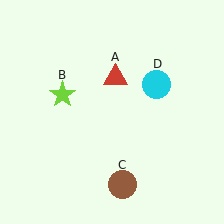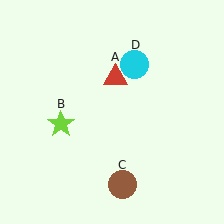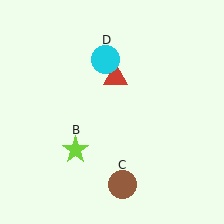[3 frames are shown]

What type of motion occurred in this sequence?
The lime star (object B), cyan circle (object D) rotated counterclockwise around the center of the scene.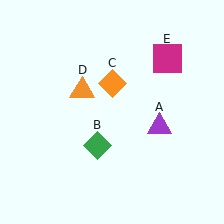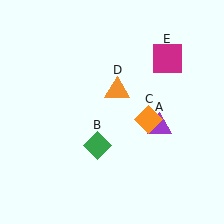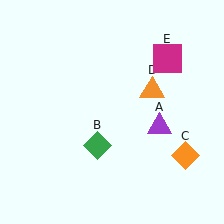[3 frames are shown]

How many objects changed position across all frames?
2 objects changed position: orange diamond (object C), orange triangle (object D).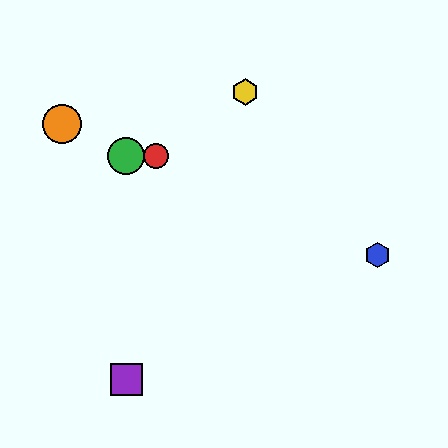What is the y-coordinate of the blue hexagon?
The blue hexagon is at y≈255.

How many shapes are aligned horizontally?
2 shapes (the red circle, the green circle) are aligned horizontally.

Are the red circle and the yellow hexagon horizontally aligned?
No, the red circle is at y≈156 and the yellow hexagon is at y≈92.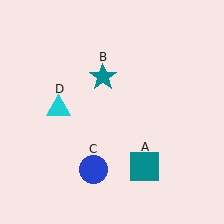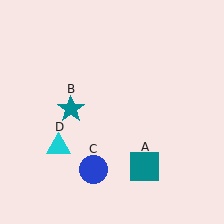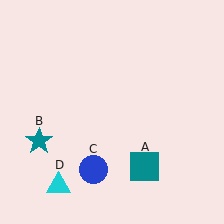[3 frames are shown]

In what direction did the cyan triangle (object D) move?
The cyan triangle (object D) moved down.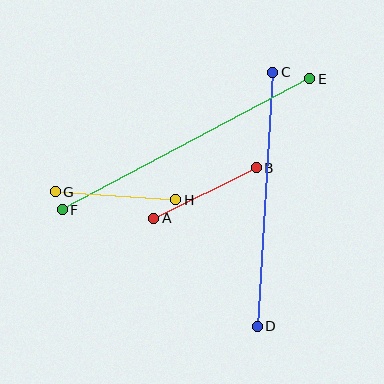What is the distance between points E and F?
The distance is approximately 280 pixels.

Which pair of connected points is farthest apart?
Points E and F are farthest apart.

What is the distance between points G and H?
The distance is approximately 121 pixels.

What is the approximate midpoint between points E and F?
The midpoint is at approximately (186, 144) pixels.